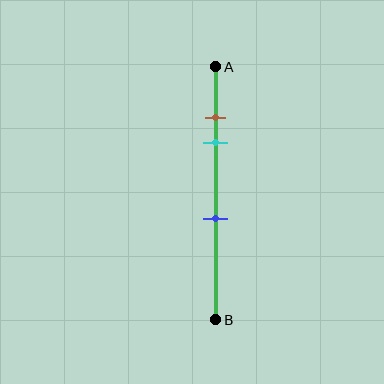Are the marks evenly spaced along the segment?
No, the marks are not evenly spaced.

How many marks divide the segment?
There are 3 marks dividing the segment.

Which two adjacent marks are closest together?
The brown and cyan marks are the closest adjacent pair.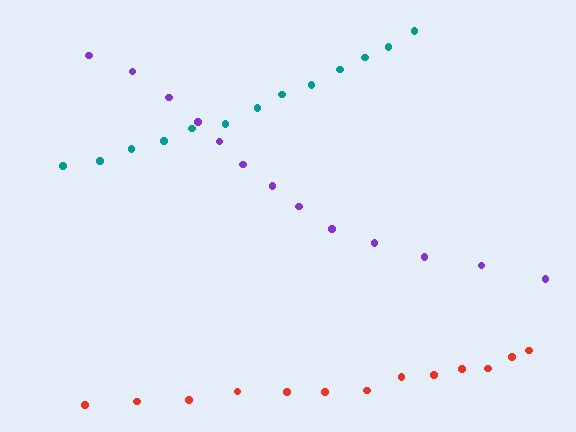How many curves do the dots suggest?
There are 3 distinct paths.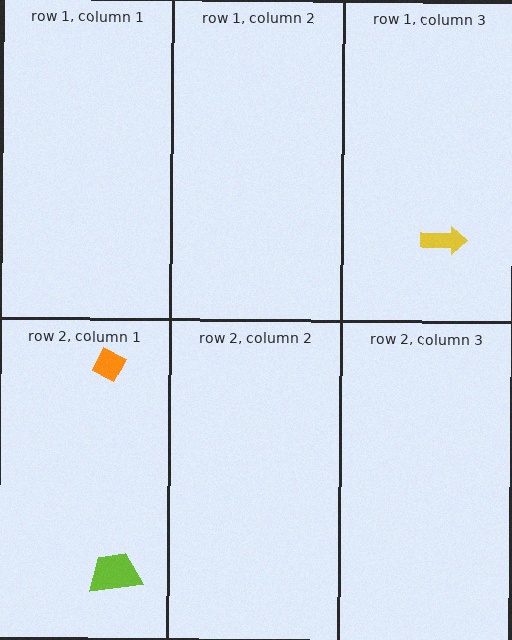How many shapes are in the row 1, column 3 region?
1.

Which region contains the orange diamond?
The row 2, column 1 region.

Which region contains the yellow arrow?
The row 1, column 3 region.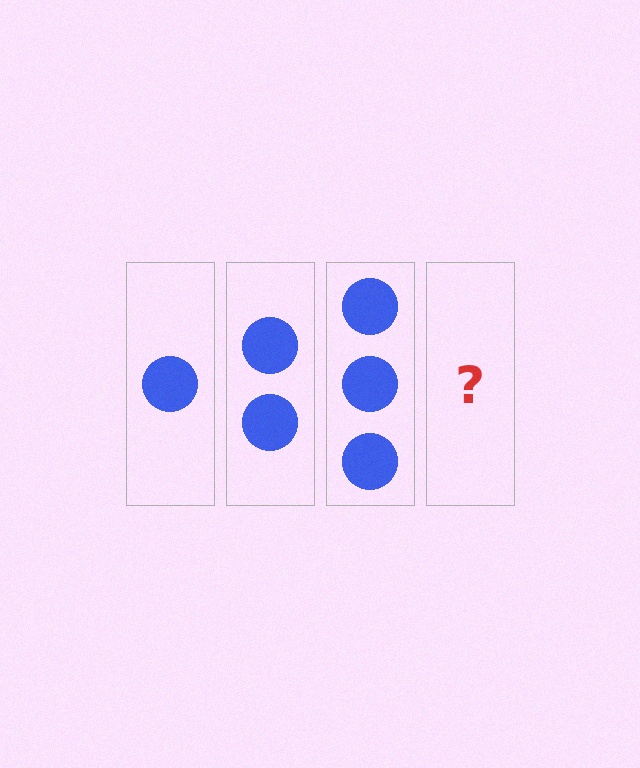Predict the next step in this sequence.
The next step is 4 circles.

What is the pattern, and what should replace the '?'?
The pattern is that each step adds one more circle. The '?' should be 4 circles.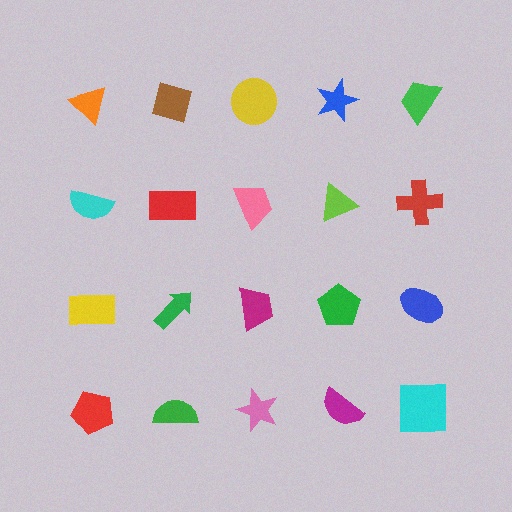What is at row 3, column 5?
A blue ellipse.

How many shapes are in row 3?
5 shapes.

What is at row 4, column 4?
A magenta semicircle.